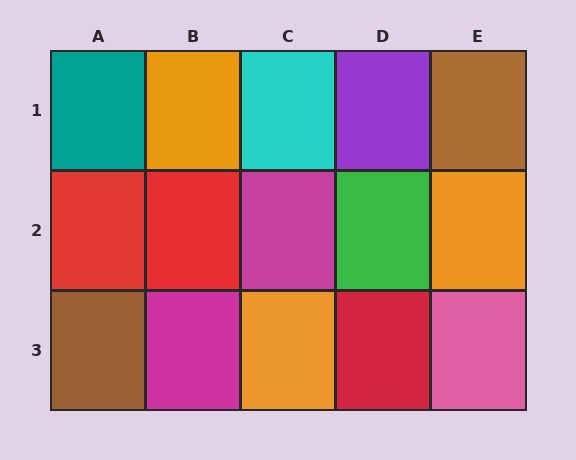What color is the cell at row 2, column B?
Red.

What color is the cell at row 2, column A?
Red.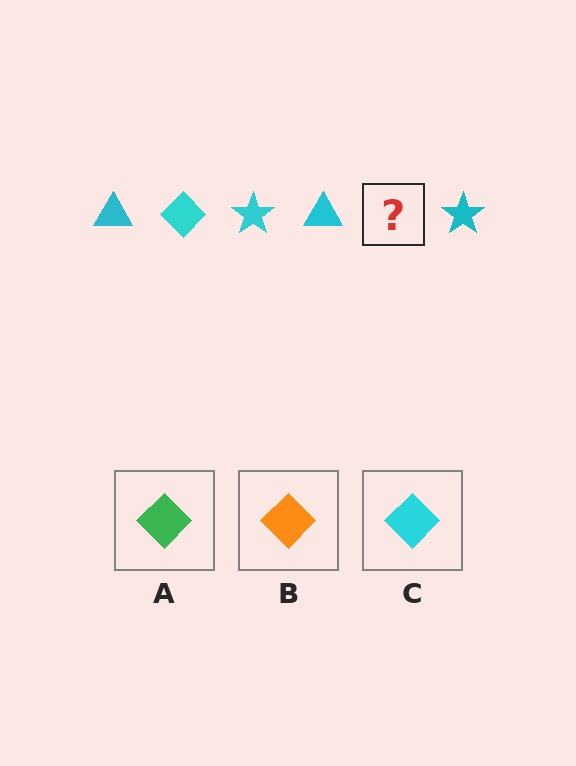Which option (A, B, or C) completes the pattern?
C.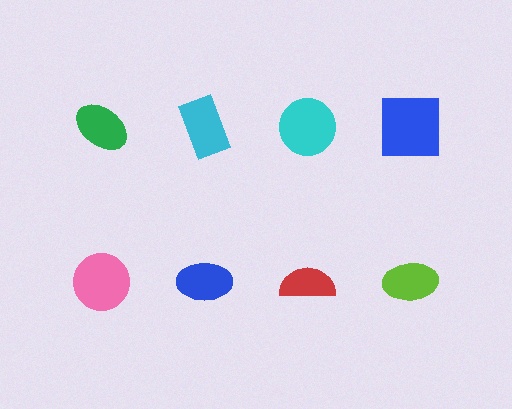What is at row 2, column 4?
A lime ellipse.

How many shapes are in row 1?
4 shapes.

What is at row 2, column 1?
A pink circle.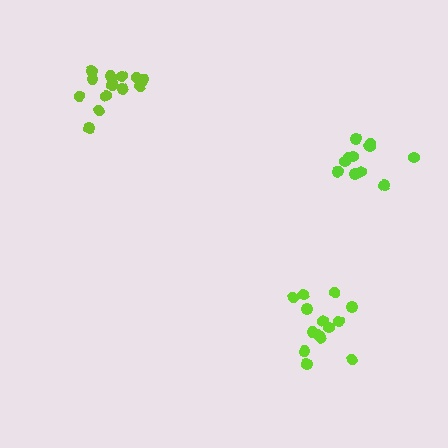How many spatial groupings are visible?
There are 3 spatial groupings.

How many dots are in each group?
Group 1: 14 dots, Group 2: 14 dots, Group 3: 11 dots (39 total).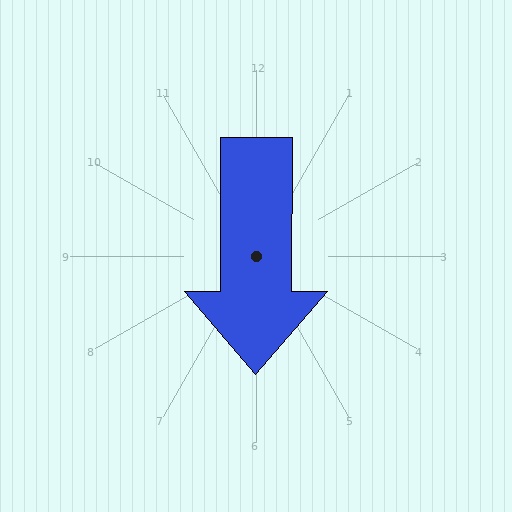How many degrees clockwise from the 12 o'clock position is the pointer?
Approximately 180 degrees.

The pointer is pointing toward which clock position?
Roughly 6 o'clock.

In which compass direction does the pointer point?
South.